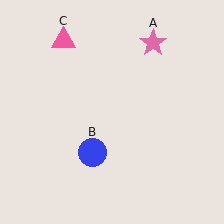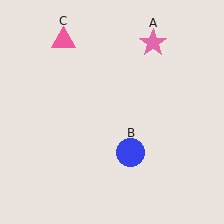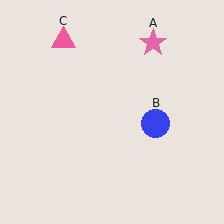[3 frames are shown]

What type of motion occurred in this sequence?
The blue circle (object B) rotated counterclockwise around the center of the scene.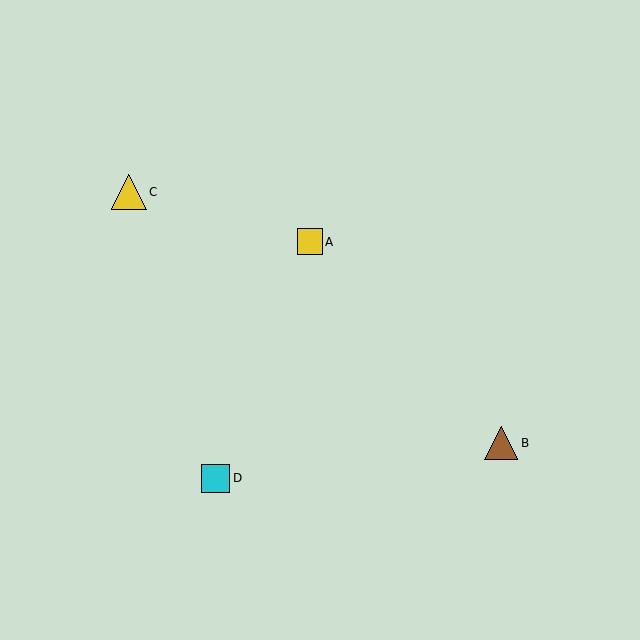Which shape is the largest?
The yellow triangle (labeled C) is the largest.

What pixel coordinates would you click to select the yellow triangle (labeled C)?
Click at (129, 192) to select the yellow triangle C.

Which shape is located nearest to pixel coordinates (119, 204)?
The yellow triangle (labeled C) at (129, 192) is nearest to that location.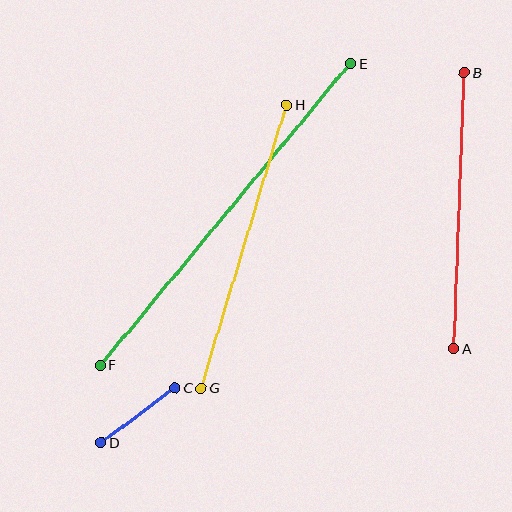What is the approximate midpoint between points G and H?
The midpoint is at approximately (244, 247) pixels.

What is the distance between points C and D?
The distance is approximately 92 pixels.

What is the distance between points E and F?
The distance is approximately 392 pixels.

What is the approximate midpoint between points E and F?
The midpoint is at approximately (225, 214) pixels.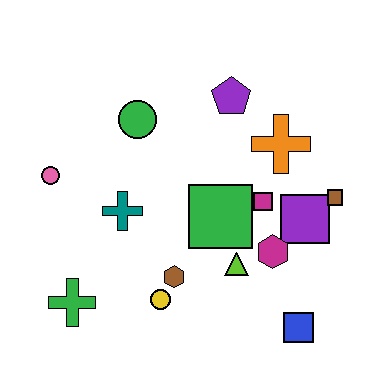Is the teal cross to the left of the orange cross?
Yes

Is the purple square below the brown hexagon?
No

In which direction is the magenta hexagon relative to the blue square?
The magenta hexagon is above the blue square.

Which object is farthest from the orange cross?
The green cross is farthest from the orange cross.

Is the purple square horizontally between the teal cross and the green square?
No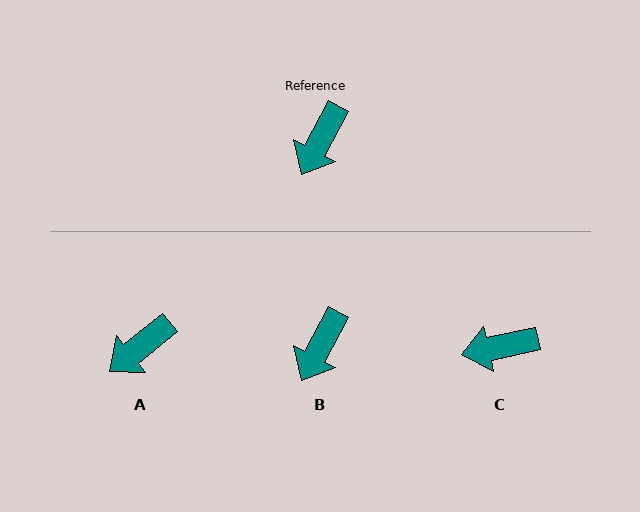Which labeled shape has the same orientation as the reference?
B.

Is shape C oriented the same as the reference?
No, it is off by about 50 degrees.